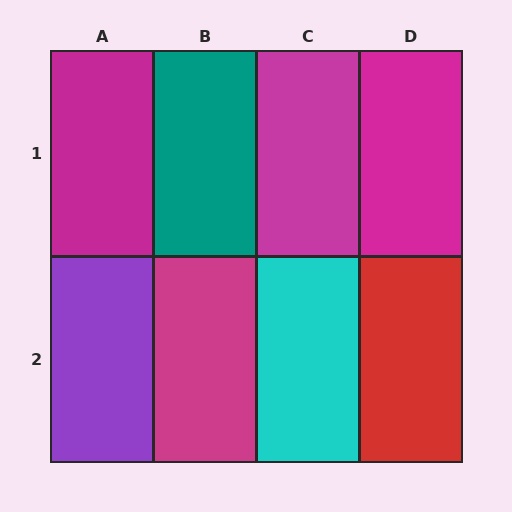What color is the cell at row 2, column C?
Cyan.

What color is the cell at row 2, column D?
Red.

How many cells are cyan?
1 cell is cyan.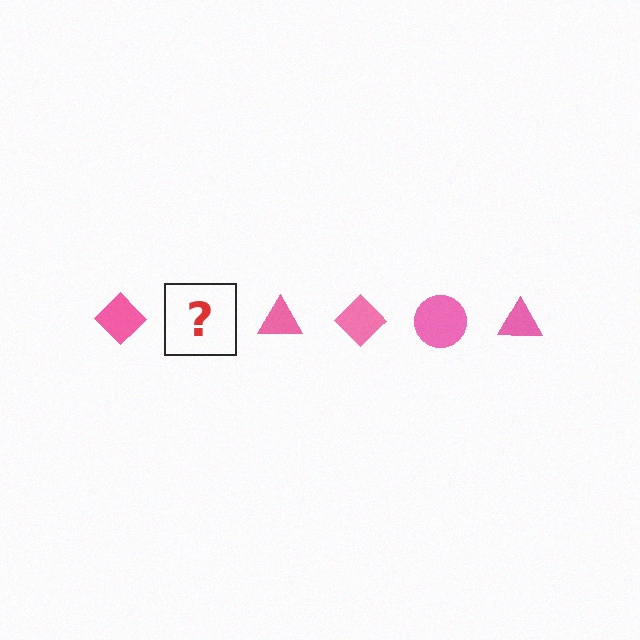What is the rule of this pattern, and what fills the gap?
The rule is that the pattern cycles through diamond, circle, triangle shapes in pink. The gap should be filled with a pink circle.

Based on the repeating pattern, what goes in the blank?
The blank should be a pink circle.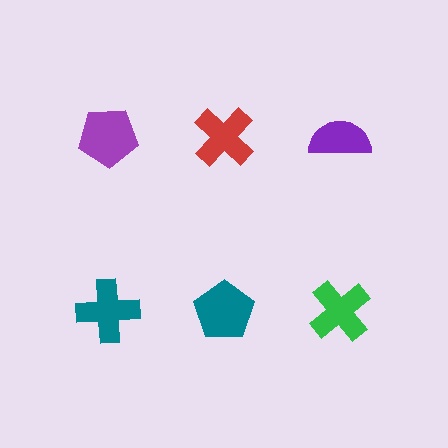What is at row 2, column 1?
A teal cross.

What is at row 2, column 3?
A green cross.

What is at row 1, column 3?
A purple semicircle.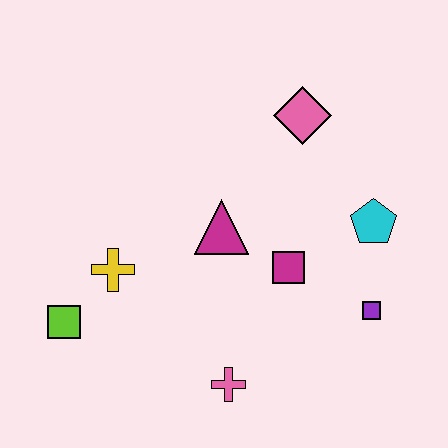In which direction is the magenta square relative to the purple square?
The magenta square is to the left of the purple square.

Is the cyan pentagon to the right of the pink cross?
Yes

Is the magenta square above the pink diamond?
No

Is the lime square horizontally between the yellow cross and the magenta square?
No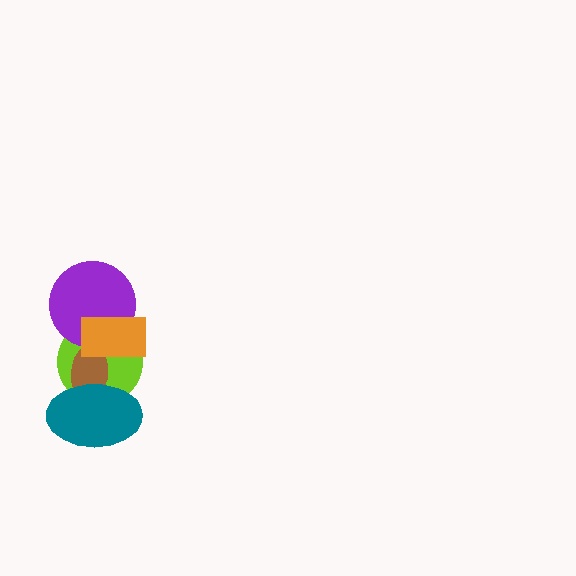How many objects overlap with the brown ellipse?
3 objects overlap with the brown ellipse.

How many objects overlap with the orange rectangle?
3 objects overlap with the orange rectangle.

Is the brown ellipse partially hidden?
Yes, it is partially covered by another shape.